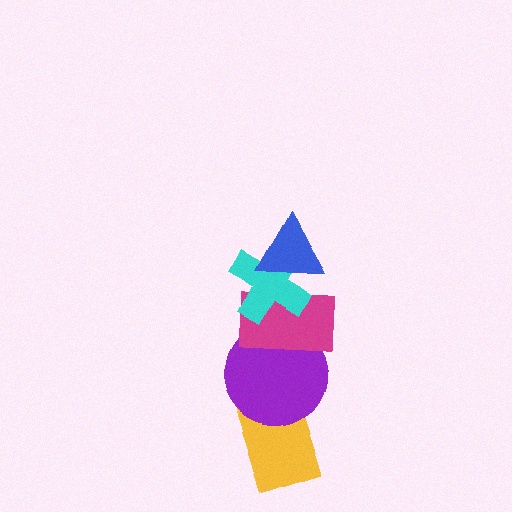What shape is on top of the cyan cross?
The blue triangle is on top of the cyan cross.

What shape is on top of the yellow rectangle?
The purple circle is on top of the yellow rectangle.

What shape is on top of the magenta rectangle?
The cyan cross is on top of the magenta rectangle.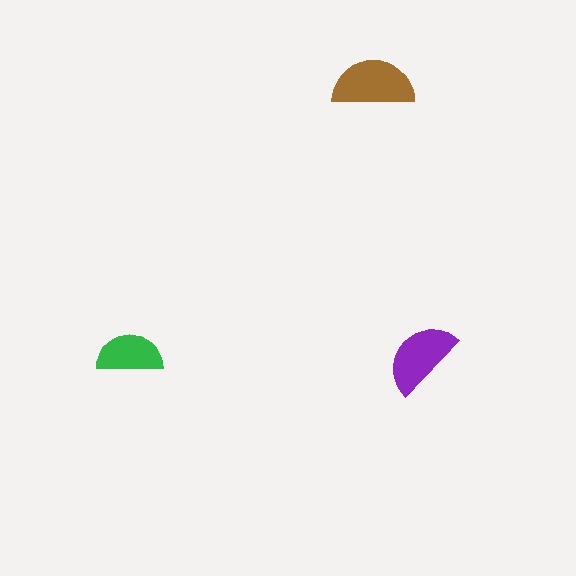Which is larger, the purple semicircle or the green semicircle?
The purple one.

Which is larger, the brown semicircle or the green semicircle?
The brown one.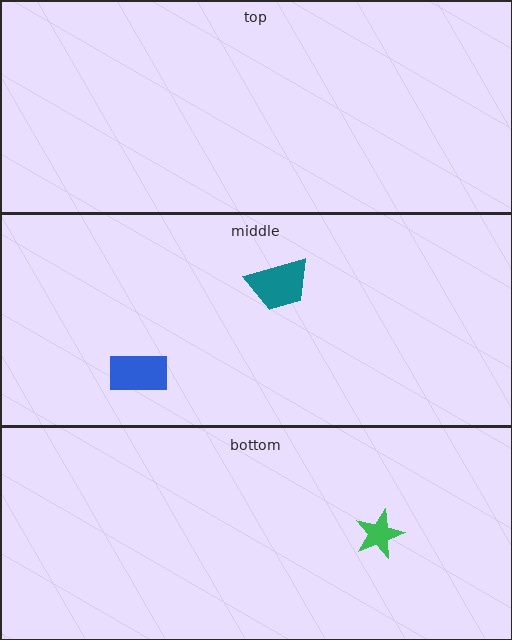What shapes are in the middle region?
The blue rectangle, the teal trapezoid.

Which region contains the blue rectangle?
The middle region.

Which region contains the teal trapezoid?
The middle region.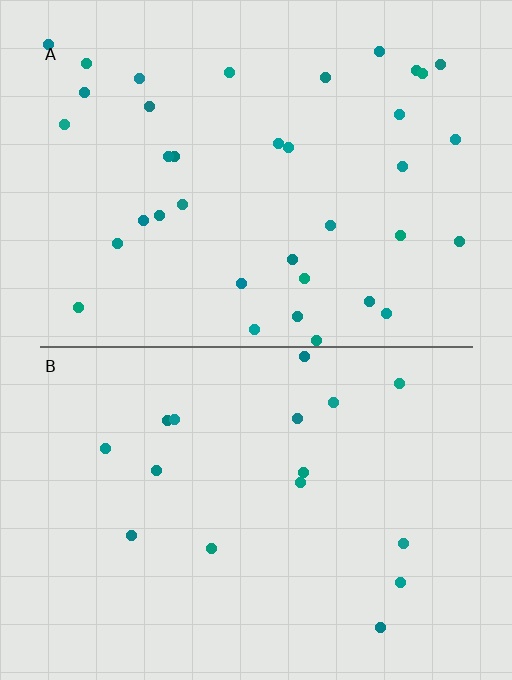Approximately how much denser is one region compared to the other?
Approximately 2.2× — region A over region B.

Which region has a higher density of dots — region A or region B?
A (the top).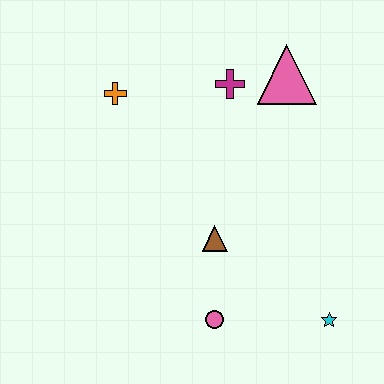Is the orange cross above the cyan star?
Yes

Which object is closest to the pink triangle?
The magenta cross is closest to the pink triangle.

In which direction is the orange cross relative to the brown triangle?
The orange cross is above the brown triangle.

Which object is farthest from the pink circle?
The pink triangle is farthest from the pink circle.